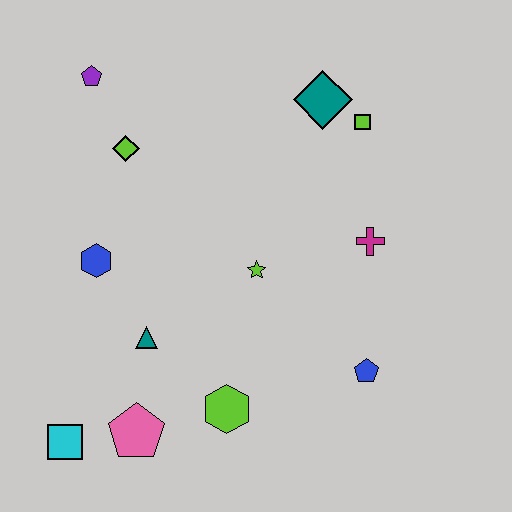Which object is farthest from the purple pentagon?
The blue pentagon is farthest from the purple pentagon.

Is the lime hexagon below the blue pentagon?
Yes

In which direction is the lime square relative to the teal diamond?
The lime square is to the right of the teal diamond.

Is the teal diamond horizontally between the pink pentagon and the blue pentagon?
Yes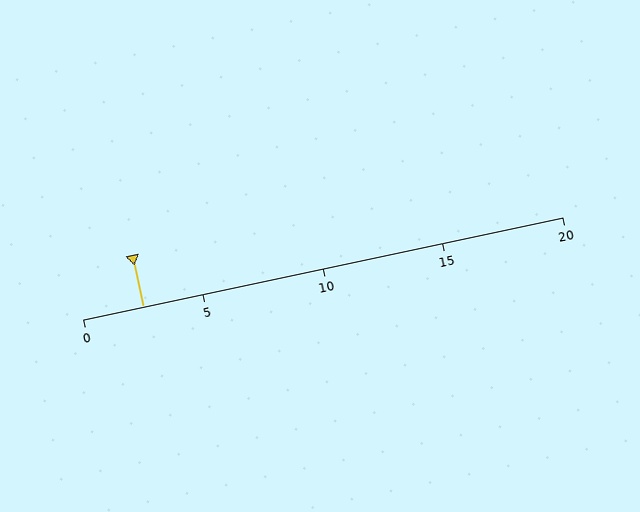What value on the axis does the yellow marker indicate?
The marker indicates approximately 2.5.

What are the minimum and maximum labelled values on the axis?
The axis runs from 0 to 20.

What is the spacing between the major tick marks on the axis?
The major ticks are spaced 5 apart.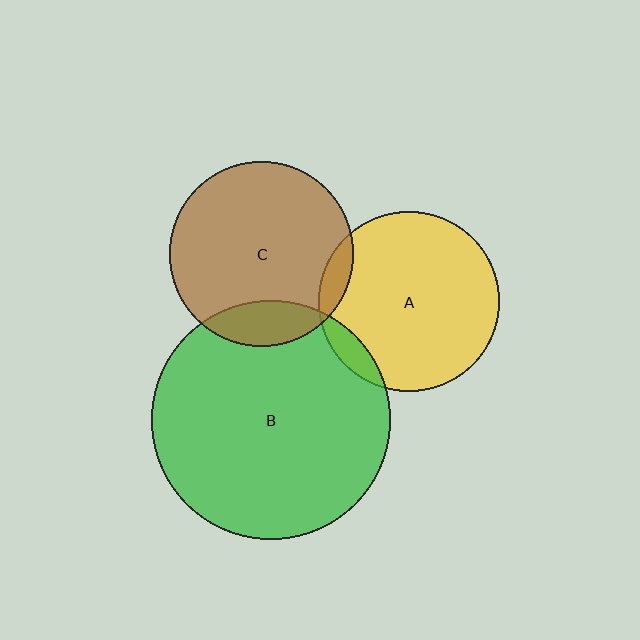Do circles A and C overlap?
Yes.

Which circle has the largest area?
Circle B (green).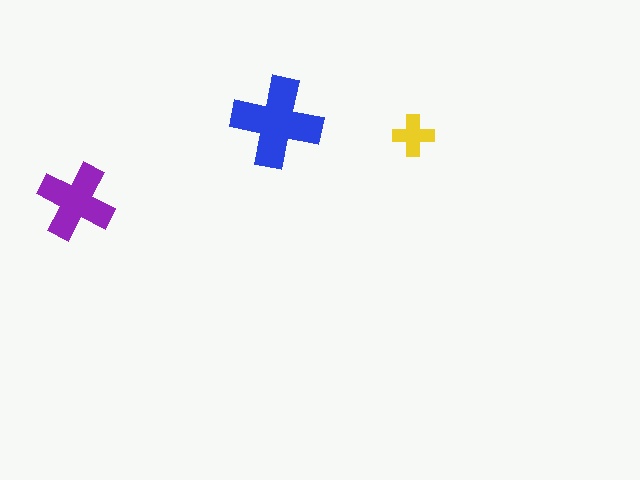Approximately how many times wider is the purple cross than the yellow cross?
About 2 times wider.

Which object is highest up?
The blue cross is topmost.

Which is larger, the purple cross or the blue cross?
The blue one.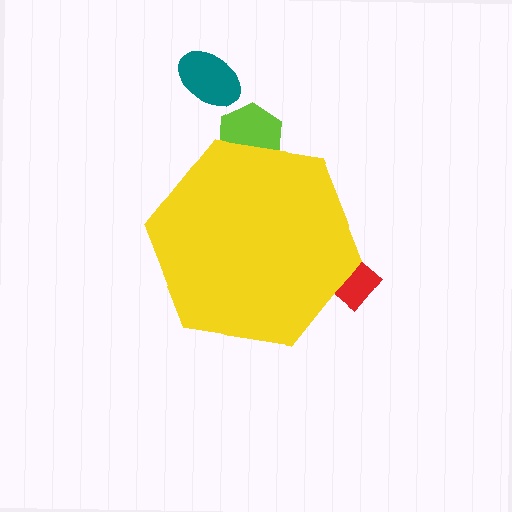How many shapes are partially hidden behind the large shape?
2 shapes are partially hidden.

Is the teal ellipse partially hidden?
No, the teal ellipse is fully visible.